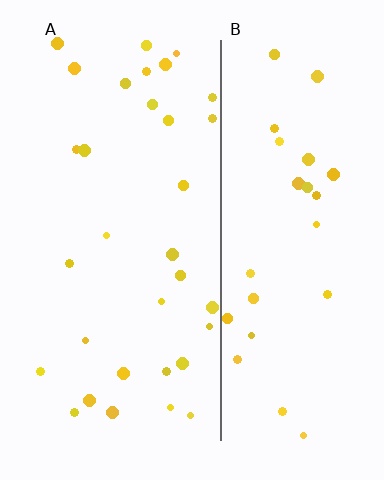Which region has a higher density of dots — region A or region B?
A (the left).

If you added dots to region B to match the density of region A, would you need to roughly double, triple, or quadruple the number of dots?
Approximately double.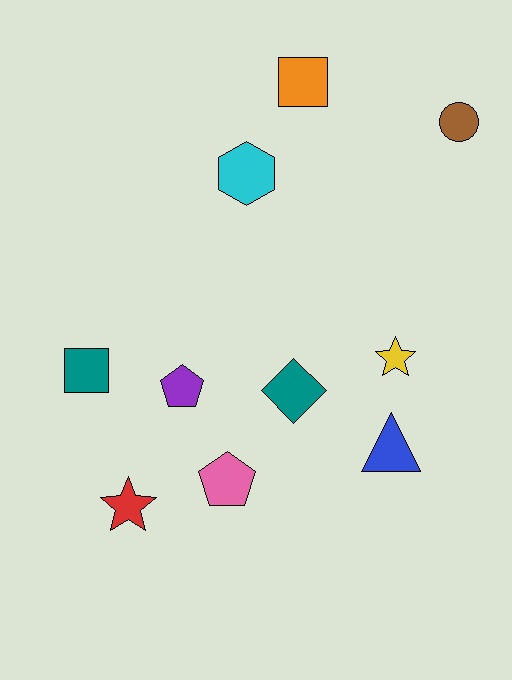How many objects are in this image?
There are 10 objects.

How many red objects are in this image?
There is 1 red object.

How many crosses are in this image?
There are no crosses.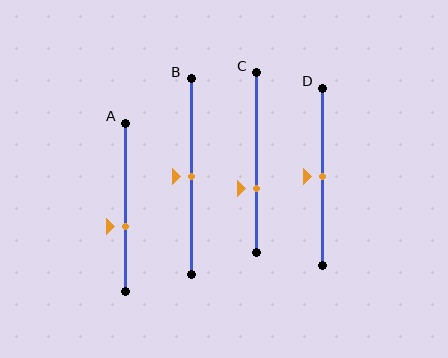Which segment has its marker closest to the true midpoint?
Segment B has its marker closest to the true midpoint.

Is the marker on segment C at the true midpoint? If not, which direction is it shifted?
No, the marker on segment C is shifted downward by about 14% of the segment length.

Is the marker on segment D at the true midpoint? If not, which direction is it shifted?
Yes, the marker on segment D is at the true midpoint.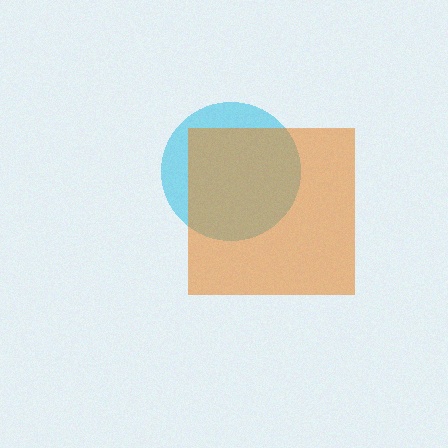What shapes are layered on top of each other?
The layered shapes are: a cyan circle, an orange square.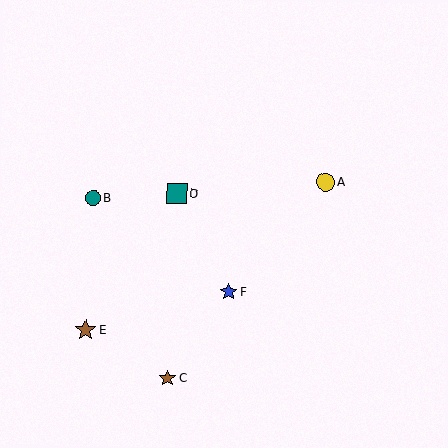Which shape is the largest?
The brown star (labeled E) is the largest.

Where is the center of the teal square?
The center of the teal square is at (177, 194).